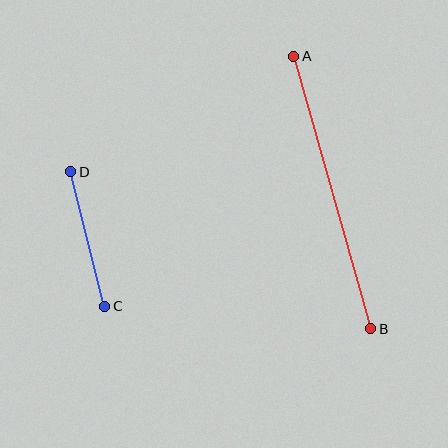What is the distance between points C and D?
The distance is approximately 138 pixels.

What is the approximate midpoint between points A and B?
The midpoint is at approximately (332, 193) pixels.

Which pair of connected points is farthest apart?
Points A and B are farthest apart.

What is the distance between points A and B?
The distance is approximately 283 pixels.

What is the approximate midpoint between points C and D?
The midpoint is at approximately (88, 239) pixels.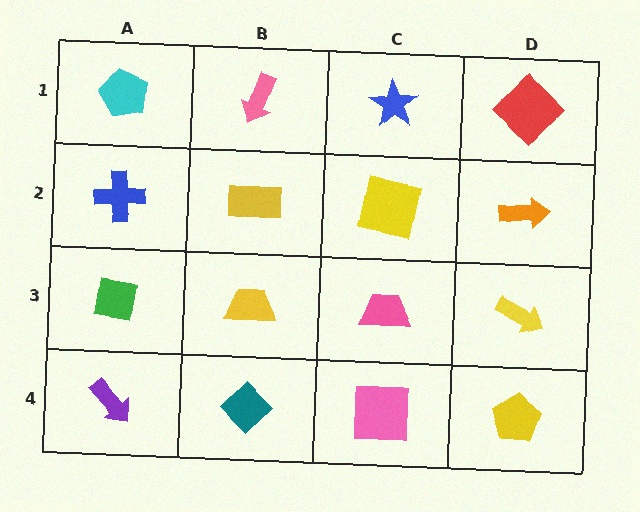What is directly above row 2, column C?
A blue star.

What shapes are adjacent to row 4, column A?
A green square (row 3, column A), a teal diamond (row 4, column B).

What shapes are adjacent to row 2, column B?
A pink arrow (row 1, column B), a yellow trapezoid (row 3, column B), a blue cross (row 2, column A), a yellow square (row 2, column C).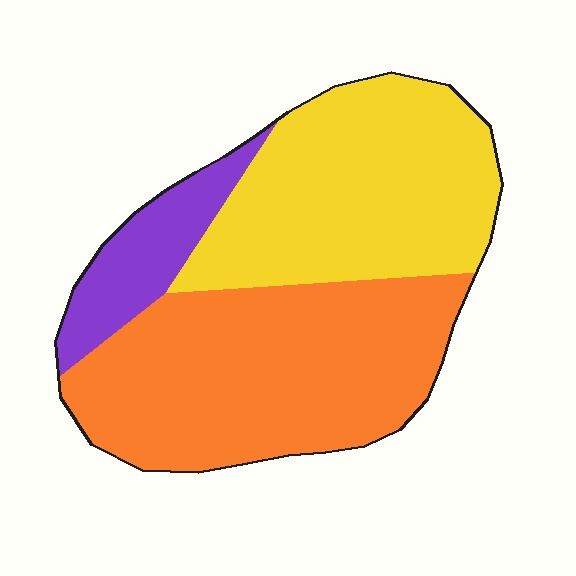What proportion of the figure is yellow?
Yellow takes up about two fifths (2/5) of the figure.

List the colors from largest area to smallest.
From largest to smallest: orange, yellow, purple.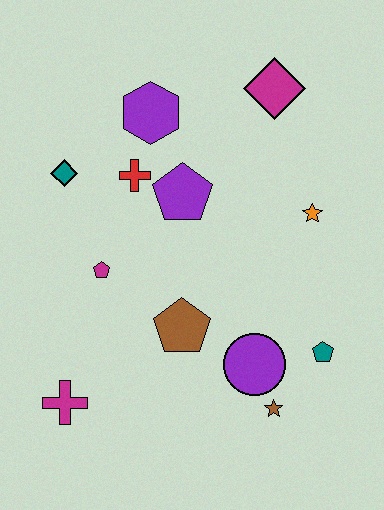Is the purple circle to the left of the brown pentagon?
No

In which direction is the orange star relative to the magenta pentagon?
The orange star is to the right of the magenta pentagon.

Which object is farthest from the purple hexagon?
The brown star is farthest from the purple hexagon.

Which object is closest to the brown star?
The purple circle is closest to the brown star.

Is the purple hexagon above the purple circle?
Yes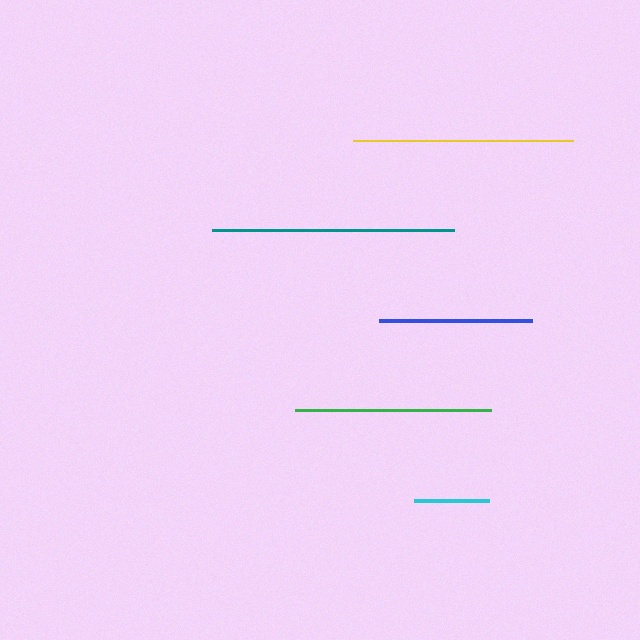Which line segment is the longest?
The teal line is the longest at approximately 242 pixels.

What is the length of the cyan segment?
The cyan segment is approximately 74 pixels long.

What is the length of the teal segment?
The teal segment is approximately 242 pixels long.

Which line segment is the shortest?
The cyan line is the shortest at approximately 74 pixels.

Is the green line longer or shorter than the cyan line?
The green line is longer than the cyan line.